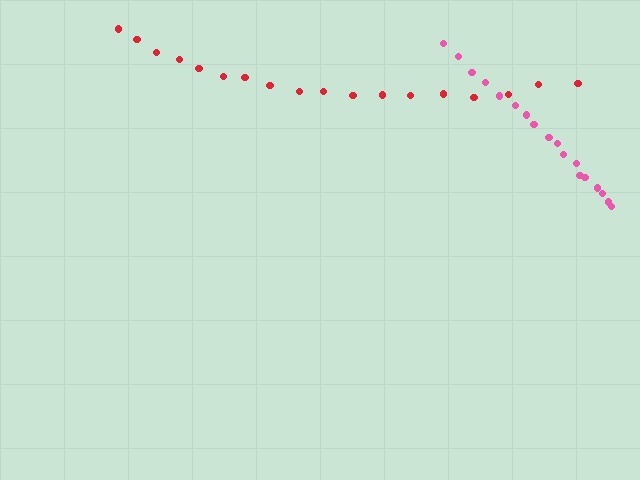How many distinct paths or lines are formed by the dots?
There are 2 distinct paths.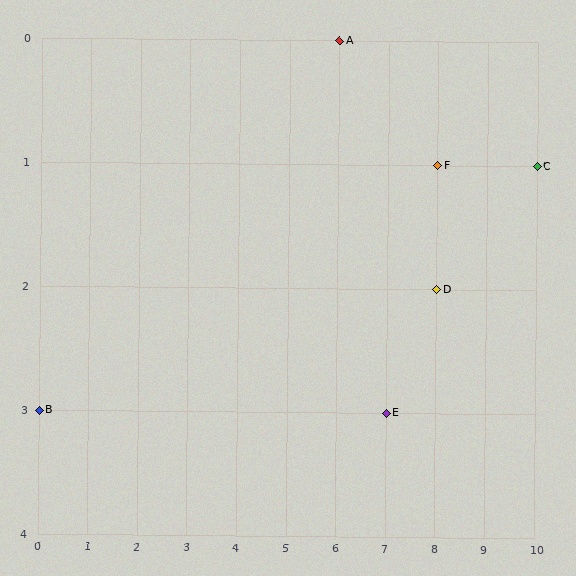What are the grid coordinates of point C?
Point C is at grid coordinates (10, 1).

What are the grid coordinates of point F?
Point F is at grid coordinates (8, 1).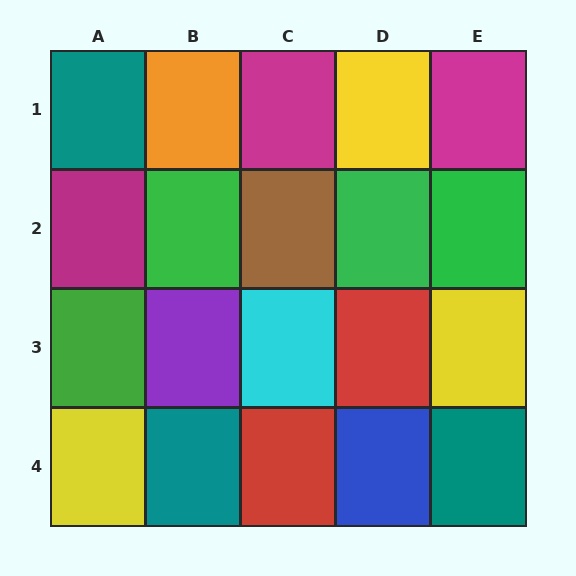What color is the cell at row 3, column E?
Yellow.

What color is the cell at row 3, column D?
Red.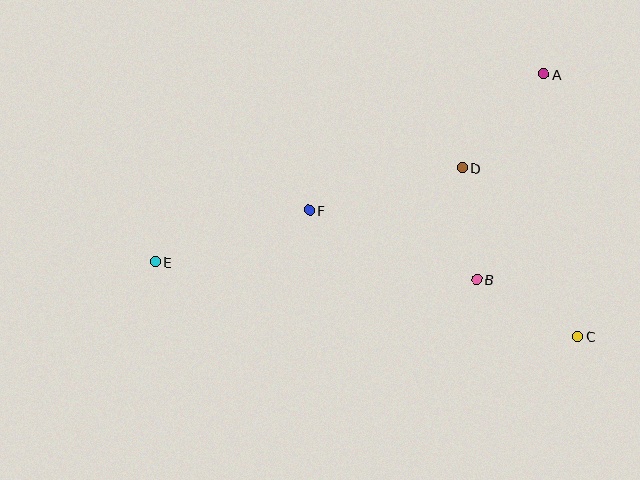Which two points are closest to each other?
Points B and D are closest to each other.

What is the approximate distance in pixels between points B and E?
The distance between B and E is approximately 322 pixels.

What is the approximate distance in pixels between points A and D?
The distance between A and D is approximately 124 pixels.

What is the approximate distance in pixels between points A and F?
The distance between A and F is approximately 271 pixels.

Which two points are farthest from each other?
Points A and E are farthest from each other.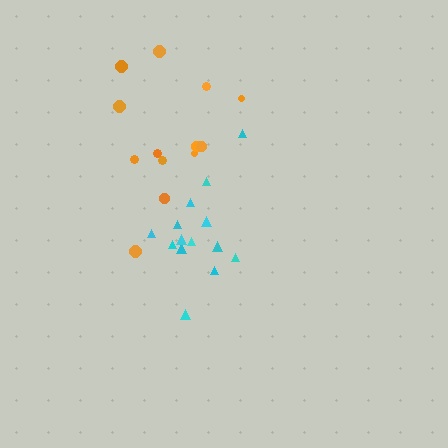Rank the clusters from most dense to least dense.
cyan, orange.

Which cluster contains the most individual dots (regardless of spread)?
Cyan (15).